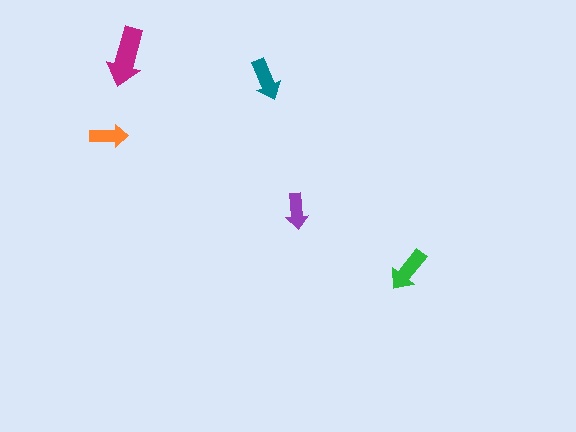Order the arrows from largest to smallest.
the magenta one, the green one, the teal one, the orange one, the purple one.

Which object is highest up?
The magenta arrow is topmost.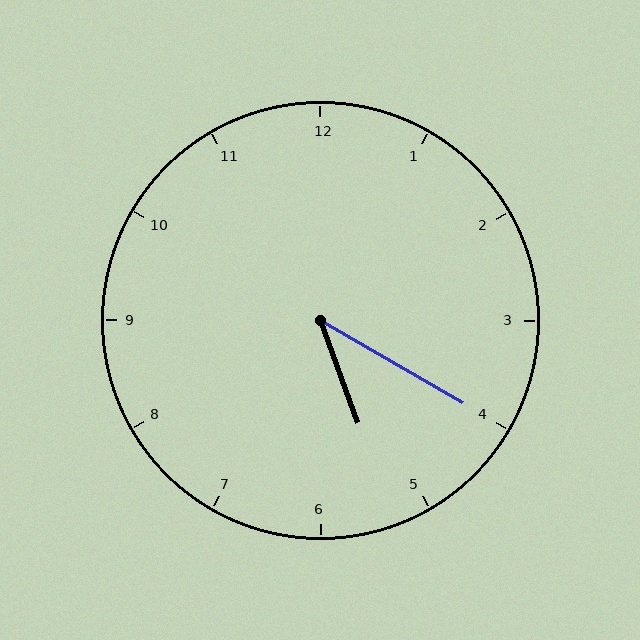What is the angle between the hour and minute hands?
Approximately 40 degrees.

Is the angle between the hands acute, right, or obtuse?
It is acute.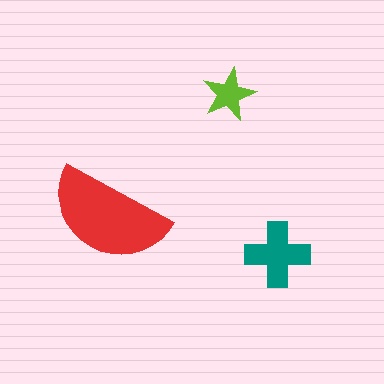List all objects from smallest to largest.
The lime star, the teal cross, the red semicircle.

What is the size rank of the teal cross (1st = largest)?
2nd.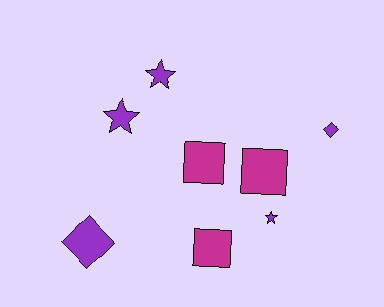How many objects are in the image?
There are 8 objects.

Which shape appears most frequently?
Square, with 3 objects.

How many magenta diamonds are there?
There are no magenta diamonds.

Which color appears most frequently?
Purple, with 5 objects.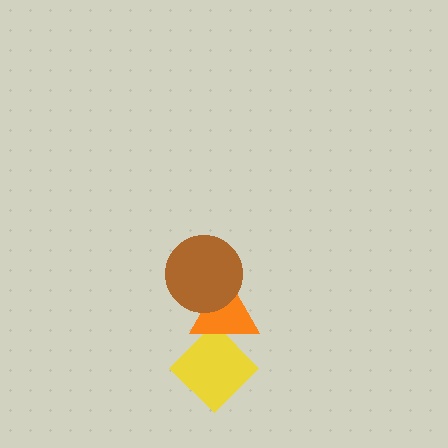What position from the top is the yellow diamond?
The yellow diamond is 3rd from the top.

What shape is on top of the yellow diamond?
The orange triangle is on top of the yellow diamond.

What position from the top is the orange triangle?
The orange triangle is 2nd from the top.